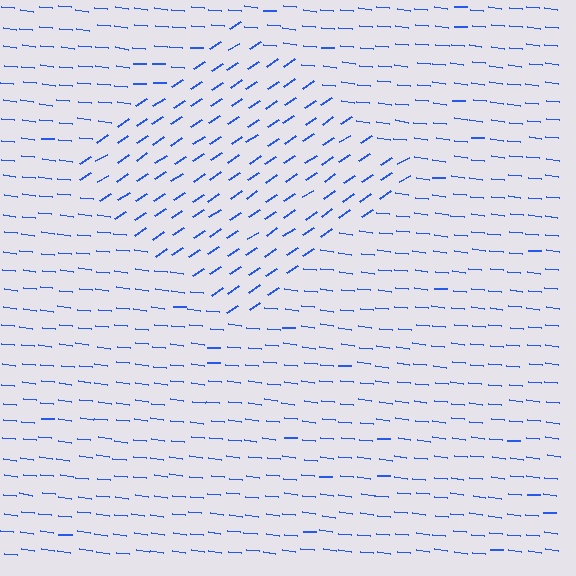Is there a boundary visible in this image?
Yes, there is a texture boundary formed by a change in line orientation.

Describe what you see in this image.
The image is filled with small blue line segments. A diamond region in the image has lines oriented differently from the surrounding lines, creating a visible texture boundary.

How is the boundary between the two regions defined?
The boundary is defined purely by a change in line orientation (approximately 39 degrees difference). All lines are the same color and thickness.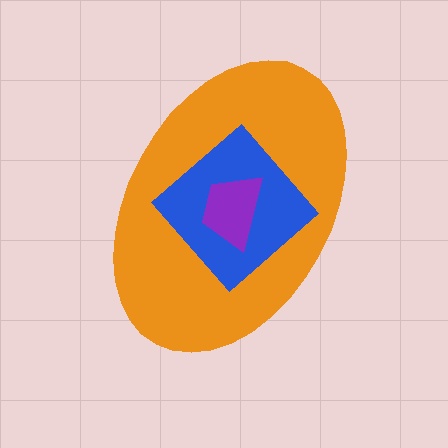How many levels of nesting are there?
3.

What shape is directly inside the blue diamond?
The purple trapezoid.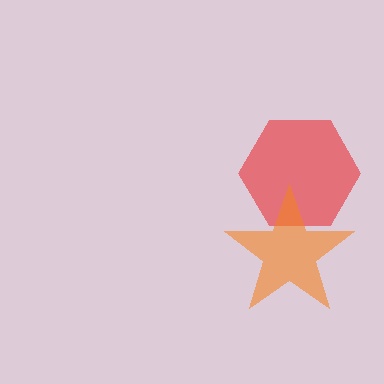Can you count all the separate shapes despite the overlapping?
Yes, there are 2 separate shapes.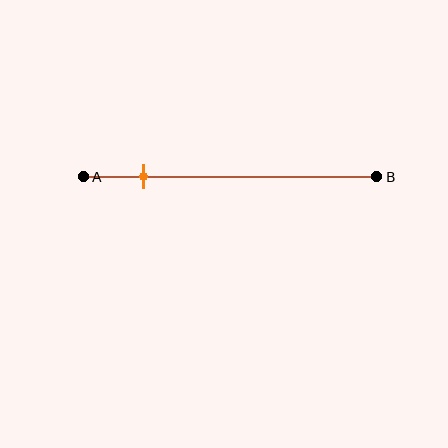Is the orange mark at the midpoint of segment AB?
No, the mark is at about 20% from A, not at the 50% midpoint.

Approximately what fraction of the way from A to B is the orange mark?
The orange mark is approximately 20% of the way from A to B.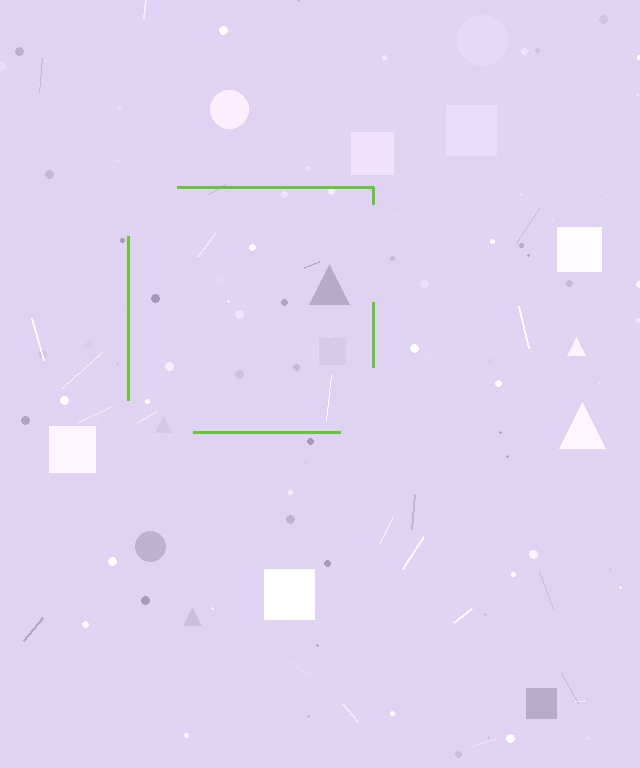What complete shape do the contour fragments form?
The contour fragments form a square.